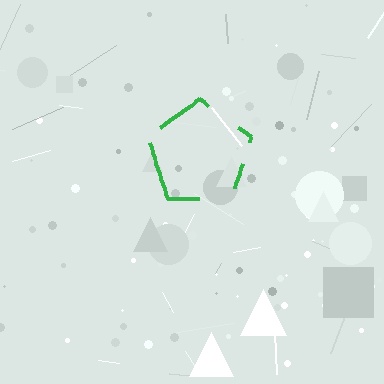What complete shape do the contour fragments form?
The contour fragments form a pentagon.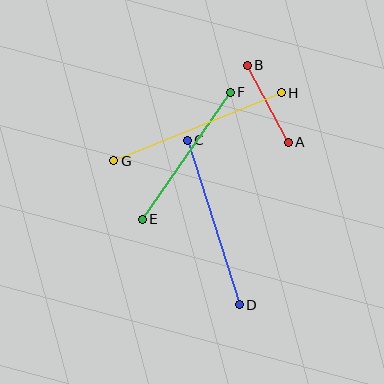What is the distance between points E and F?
The distance is approximately 154 pixels.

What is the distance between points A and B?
The distance is approximately 87 pixels.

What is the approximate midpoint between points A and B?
The midpoint is at approximately (268, 104) pixels.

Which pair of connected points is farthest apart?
Points G and H are farthest apart.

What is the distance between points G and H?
The distance is approximately 181 pixels.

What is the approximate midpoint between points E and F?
The midpoint is at approximately (186, 156) pixels.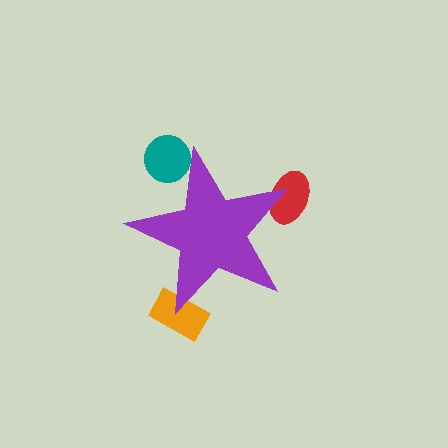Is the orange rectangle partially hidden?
Yes, the orange rectangle is partially hidden behind the purple star.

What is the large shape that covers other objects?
A purple star.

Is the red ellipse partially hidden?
Yes, the red ellipse is partially hidden behind the purple star.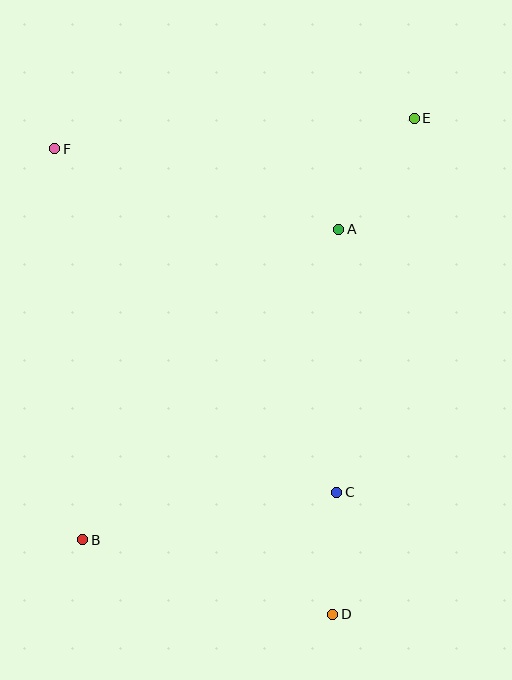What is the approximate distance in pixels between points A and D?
The distance between A and D is approximately 385 pixels.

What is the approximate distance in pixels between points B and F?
The distance between B and F is approximately 392 pixels.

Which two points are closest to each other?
Points C and D are closest to each other.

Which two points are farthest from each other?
Points D and F are farthest from each other.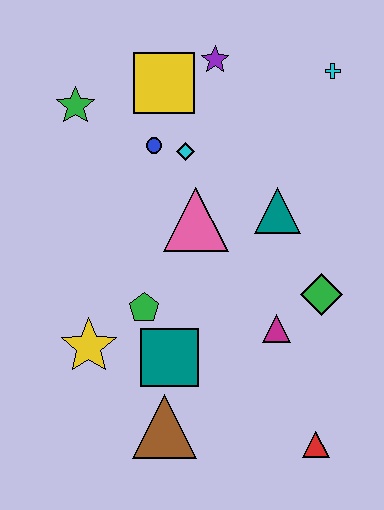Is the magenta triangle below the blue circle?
Yes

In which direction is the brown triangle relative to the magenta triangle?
The brown triangle is to the left of the magenta triangle.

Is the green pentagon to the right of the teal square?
No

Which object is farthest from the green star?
The red triangle is farthest from the green star.